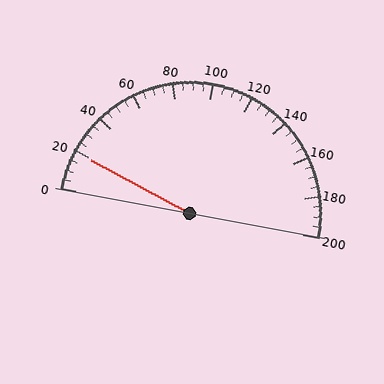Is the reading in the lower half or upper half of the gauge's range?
The reading is in the lower half of the range (0 to 200).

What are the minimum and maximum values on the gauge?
The gauge ranges from 0 to 200.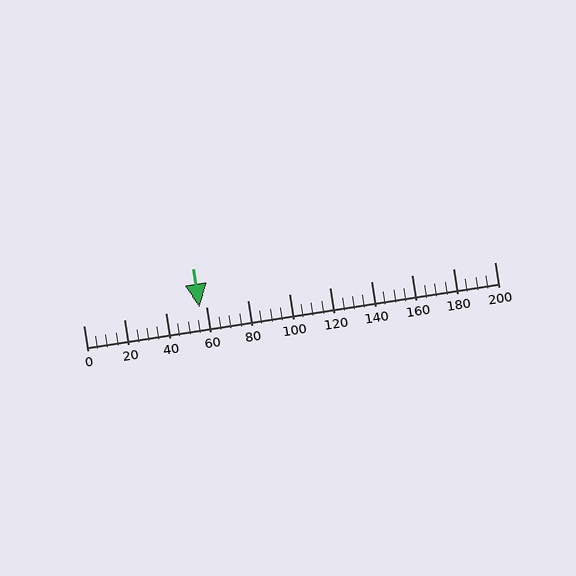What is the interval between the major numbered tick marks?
The major tick marks are spaced 20 units apart.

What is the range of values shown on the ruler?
The ruler shows values from 0 to 200.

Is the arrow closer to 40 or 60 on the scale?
The arrow is closer to 60.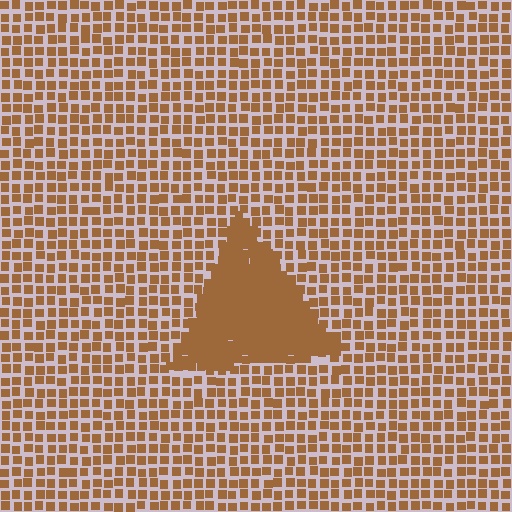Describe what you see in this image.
The image contains small brown elements arranged at two different densities. A triangle-shaped region is visible where the elements are more densely packed than the surrounding area.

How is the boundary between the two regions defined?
The boundary is defined by a change in element density (approximately 2.3x ratio). All elements are the same color, size, and shape.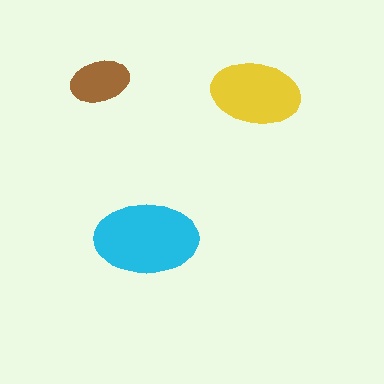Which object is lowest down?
The cyan ellipse is bottommost.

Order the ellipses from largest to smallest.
the cyan one, the yellow one, the brown one.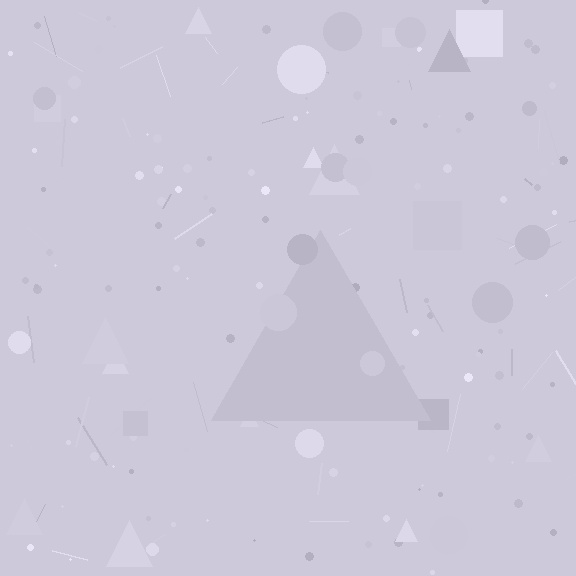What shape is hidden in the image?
A triangle is hidden in the image.